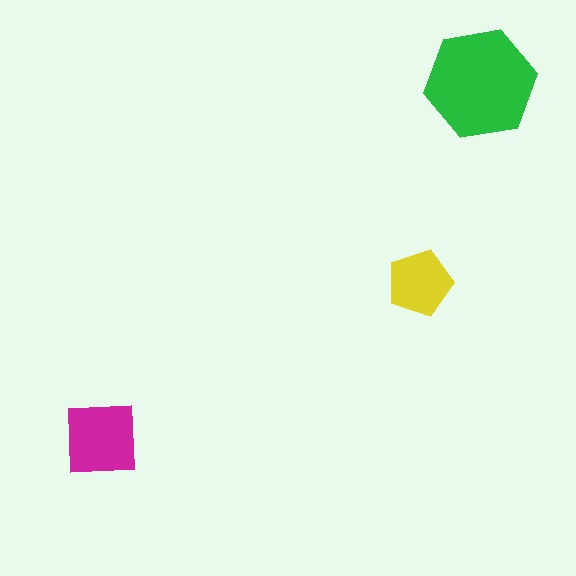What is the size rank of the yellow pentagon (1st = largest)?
3rd.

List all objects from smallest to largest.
The yellow pentagon, the magenta square, the green hexagon.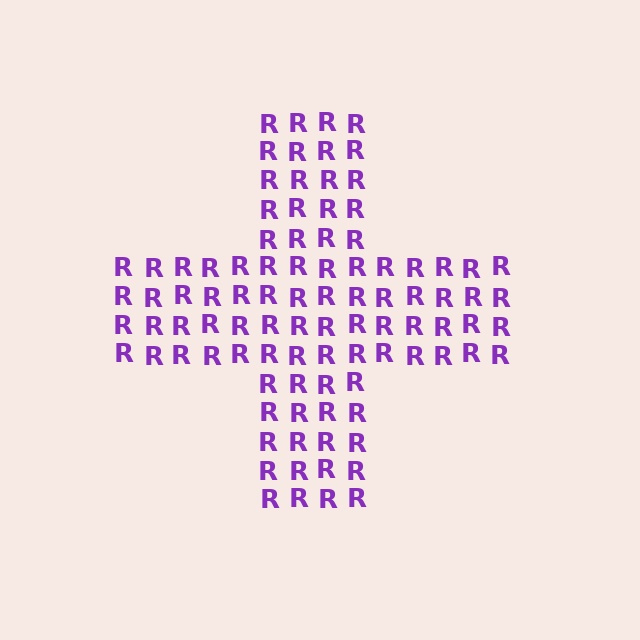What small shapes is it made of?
It is made of small letter R's.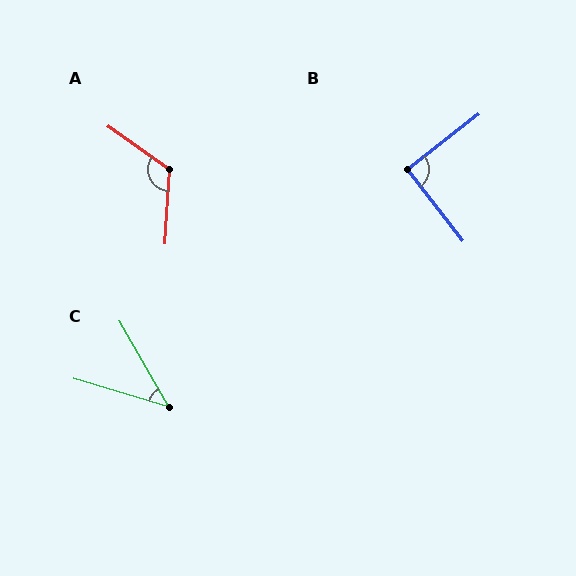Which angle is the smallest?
C, at approximately 43 degrees.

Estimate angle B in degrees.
Approximately 90 degrees.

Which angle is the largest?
A, at approximately 122 degrees.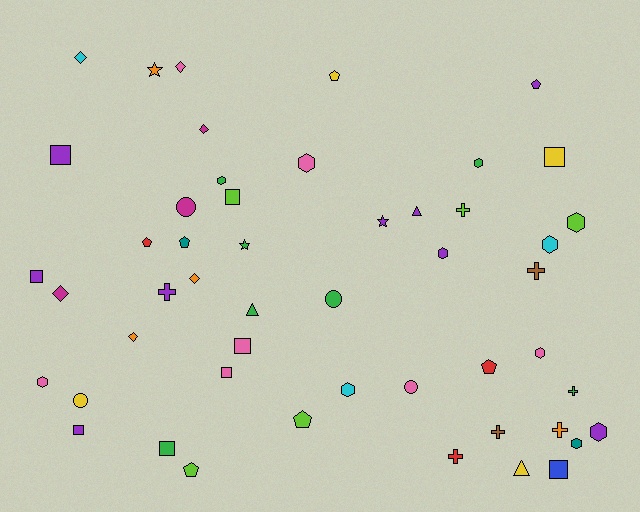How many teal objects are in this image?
There are 2 teal objects.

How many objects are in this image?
There are 50 objects.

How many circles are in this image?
There are 4 circles.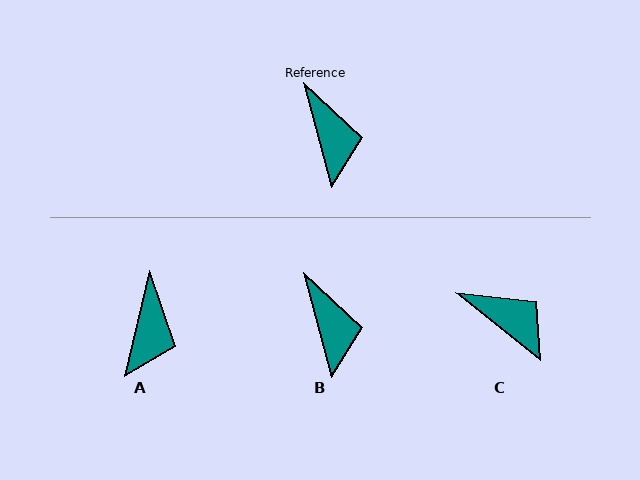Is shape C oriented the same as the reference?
No, it is off by about 36 degrees.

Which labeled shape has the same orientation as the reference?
B.